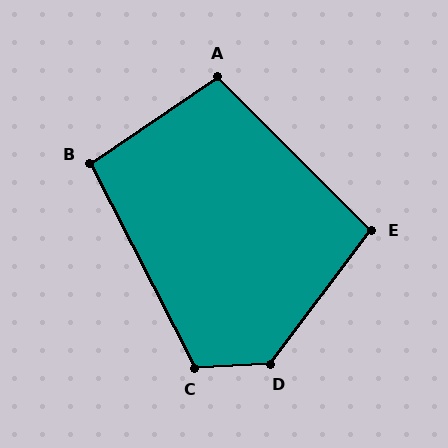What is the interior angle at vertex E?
Approximately 98 degrees (obtuse).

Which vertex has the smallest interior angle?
B, at approximately 97 degrees.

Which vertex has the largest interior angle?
D, at approximately 130 degrees.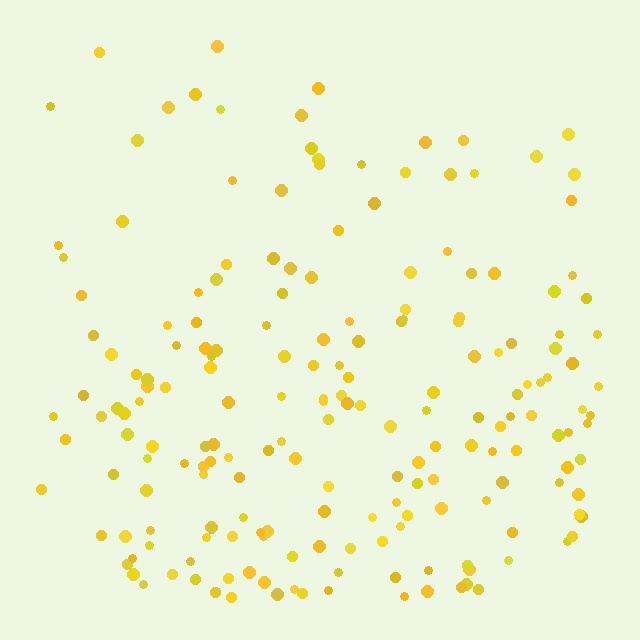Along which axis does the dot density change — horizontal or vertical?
Vertical.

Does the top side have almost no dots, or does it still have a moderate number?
Still a moderate number, just noticeably fewer than the bottom.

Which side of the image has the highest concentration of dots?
The bottom.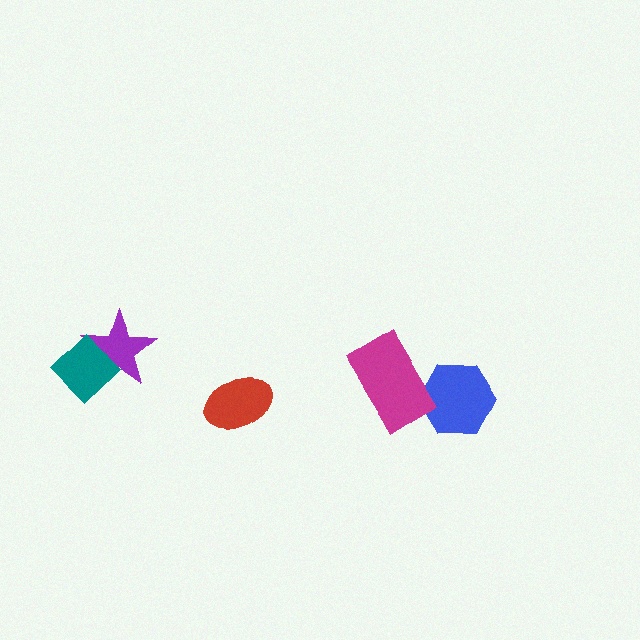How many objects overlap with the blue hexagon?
1 object overlaps with the blue hexagon.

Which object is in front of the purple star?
The teal diamond is in front of the purple star.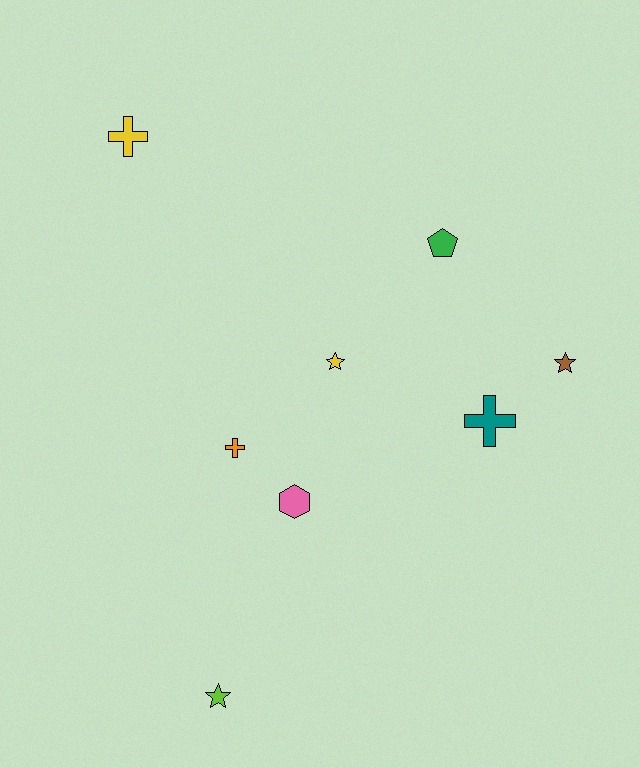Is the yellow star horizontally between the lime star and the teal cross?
Yes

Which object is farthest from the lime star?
The yellow cross is farthest from the lime star.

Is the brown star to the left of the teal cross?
No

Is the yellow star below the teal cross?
No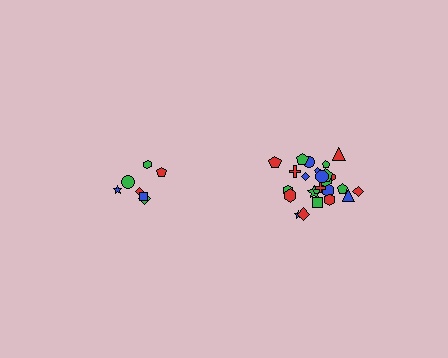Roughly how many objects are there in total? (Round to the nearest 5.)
Roughly 30 objects in total.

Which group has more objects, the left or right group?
The right group.